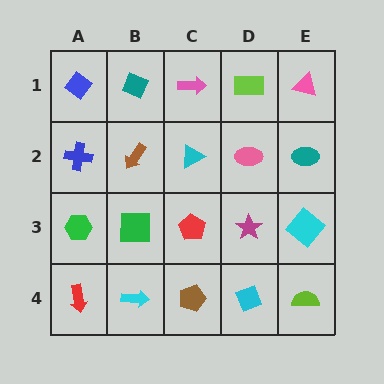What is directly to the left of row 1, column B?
A blue diamond.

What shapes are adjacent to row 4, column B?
A green square (row 3, column B), a red arrow (row 4, column A), a brown pentagon (row 4, column C).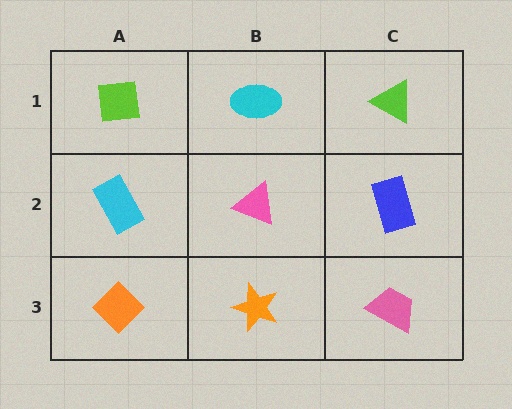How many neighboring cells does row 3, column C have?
2.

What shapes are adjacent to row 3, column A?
A cyan rectangle (row 2, column A), an orange star (row 3, column B).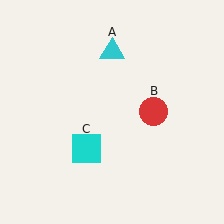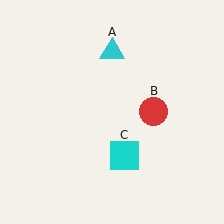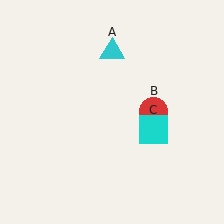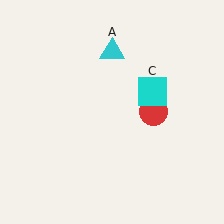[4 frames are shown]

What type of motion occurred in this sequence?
The cyan square (object C) rotated counterclockwise around the center of the scene.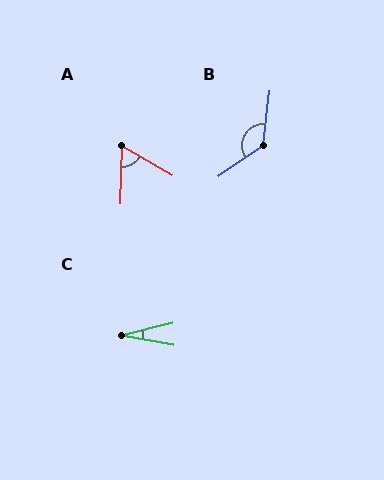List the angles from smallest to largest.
C (24°), A (62°), B (132°).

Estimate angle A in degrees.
Approximately 62 degrees.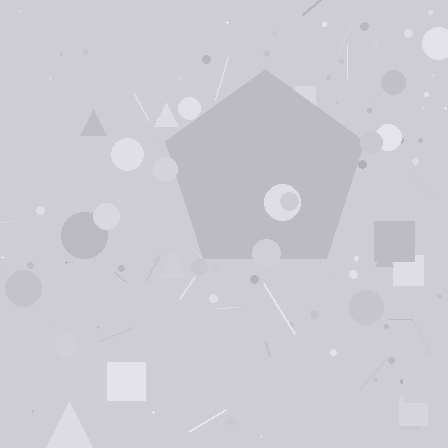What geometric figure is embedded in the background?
A pentagon is embedded in the background.